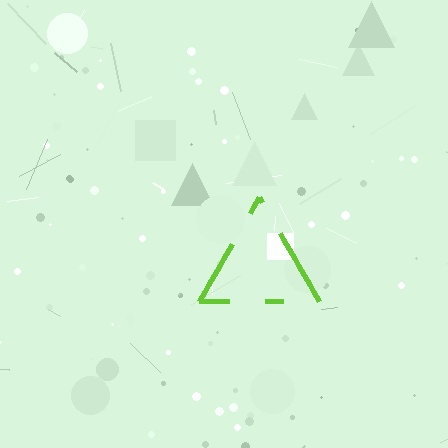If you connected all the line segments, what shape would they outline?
They would outline a triangle.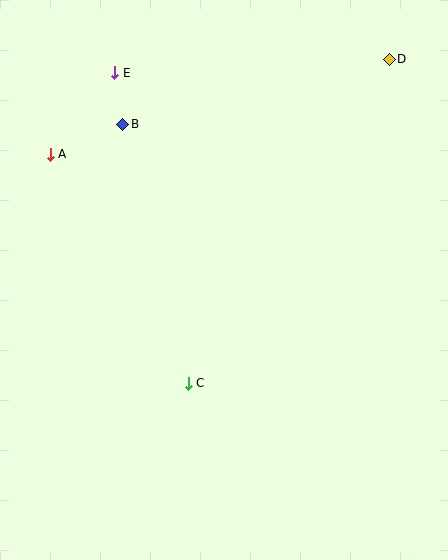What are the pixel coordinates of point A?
Point A is at (50, 154).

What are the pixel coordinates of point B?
Point B is at (123, 124).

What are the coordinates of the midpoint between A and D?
The midpoint between A and D is at (220, 107).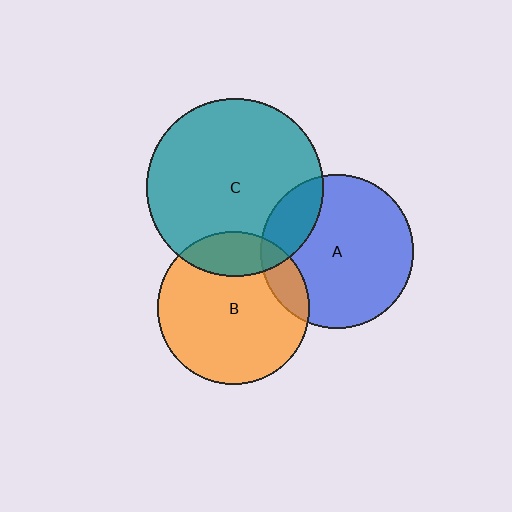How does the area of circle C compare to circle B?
Approximately 1.4 times.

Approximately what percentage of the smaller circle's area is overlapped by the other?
Approximately 20%.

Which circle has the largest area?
Circle C (teal).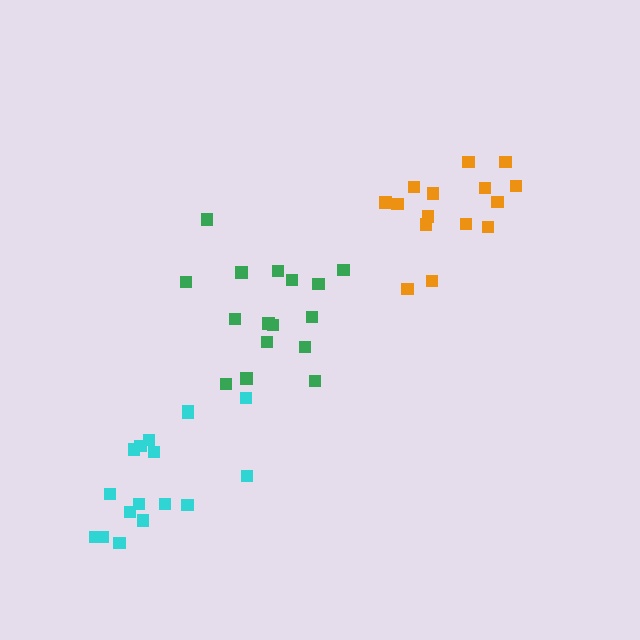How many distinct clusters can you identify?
There are 3 distinct clusters.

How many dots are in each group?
Group 1: 15 dots, Group 2: 16 dots, Group 3: 17 dots (48 total).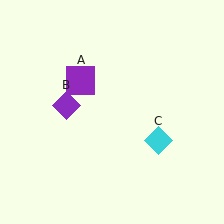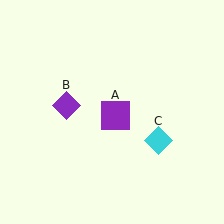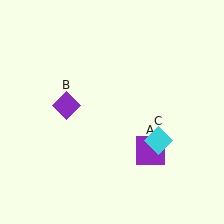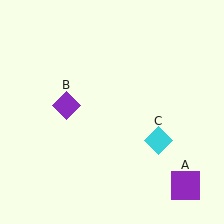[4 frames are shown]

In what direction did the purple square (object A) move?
The purple square (object A) moved down and to the right.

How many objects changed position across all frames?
1 object changed position: purple square (object A).